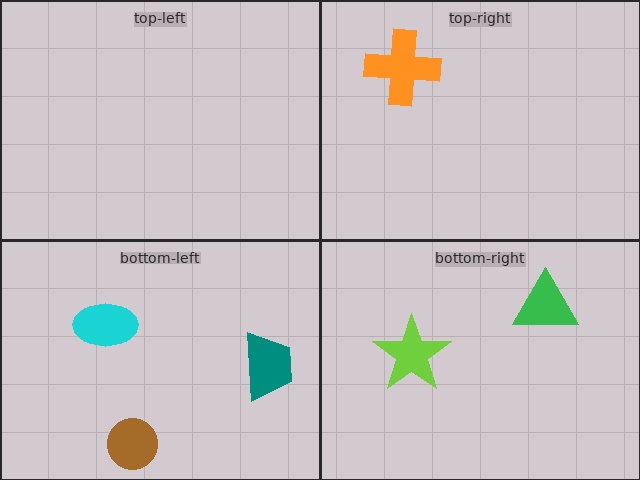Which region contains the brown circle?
The bottom-left region.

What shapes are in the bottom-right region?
The lime star, the green triangle.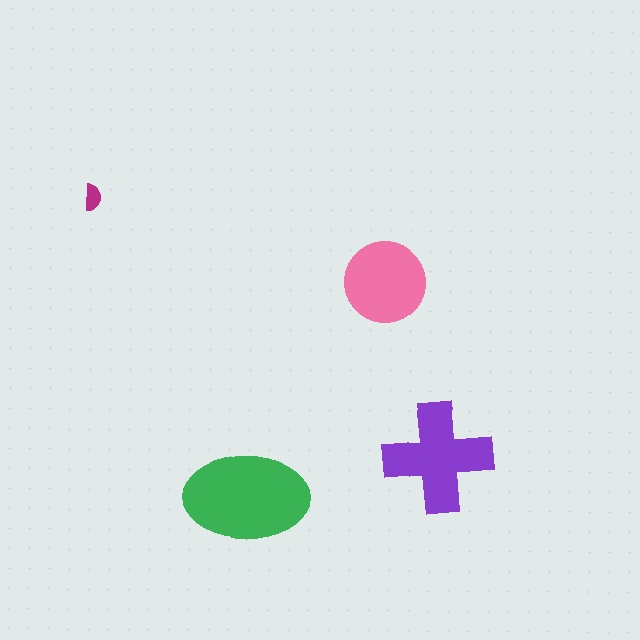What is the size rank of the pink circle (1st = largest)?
3rd.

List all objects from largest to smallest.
The green ellipse, the purple cross, the pink circle, the magenta semicircle.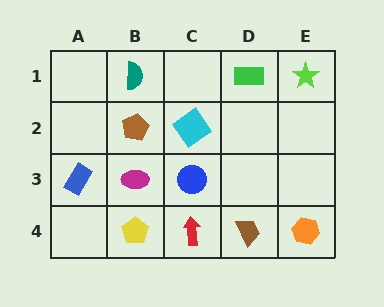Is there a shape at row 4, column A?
No, that cell is empty.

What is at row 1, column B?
A teal semicircle.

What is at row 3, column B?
A magenta ellipse.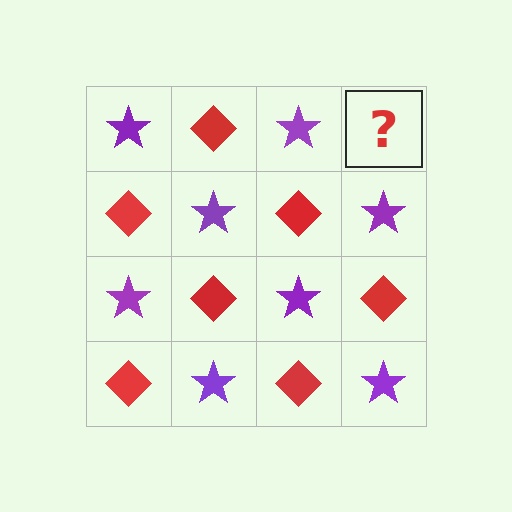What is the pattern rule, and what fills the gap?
The rule is that it alternates purple star and red diamond in a checkerboard pattern. The gap should be filled with a red diamond.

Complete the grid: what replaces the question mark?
The question mark should be replaced with a red diamond.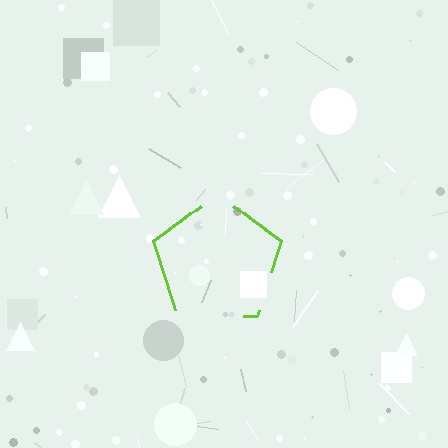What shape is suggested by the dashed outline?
The dashed outline suggests a pentagon.